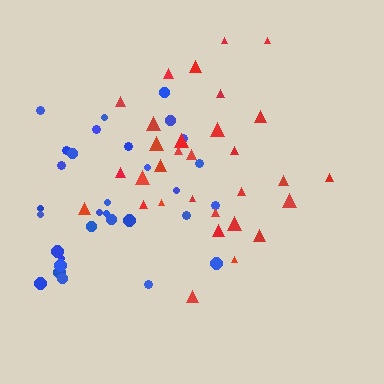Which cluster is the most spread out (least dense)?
Blue.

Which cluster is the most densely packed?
Red.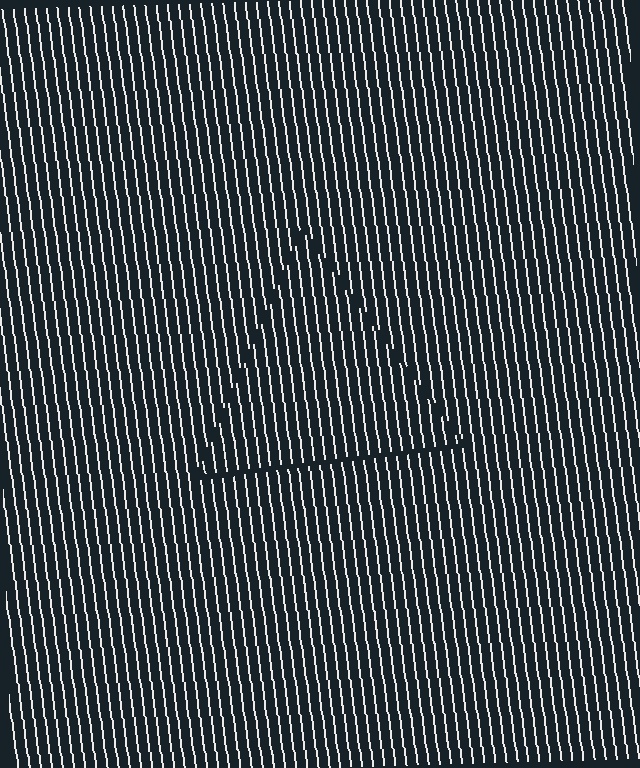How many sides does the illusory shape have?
3 sides — the line-ends trace a triangle.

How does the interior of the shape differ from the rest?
The interior of the shape contains the same grating, shifted by half a period — the contour is defined by the phase discontinuity where line-ends from the inner and outer gratings abut.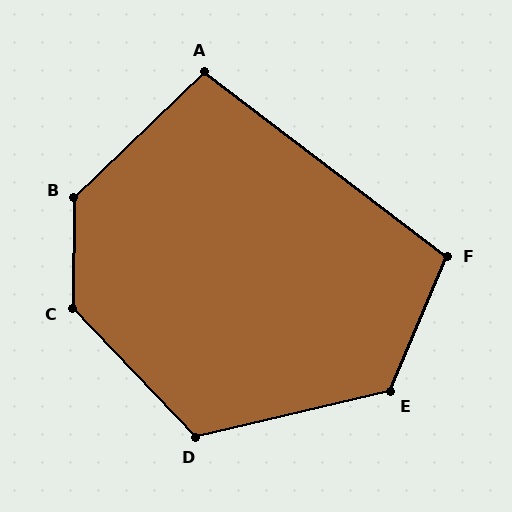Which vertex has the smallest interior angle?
A, at approximately 99 degrees.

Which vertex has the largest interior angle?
C, at approximately 135 degrees.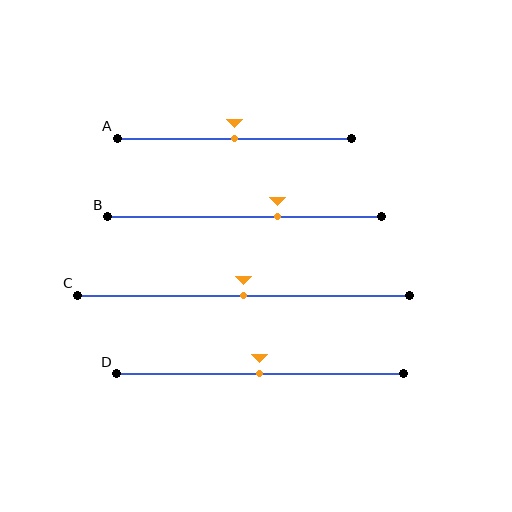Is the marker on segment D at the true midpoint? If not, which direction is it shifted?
Yes, the marker on segment D is at the true midpoint.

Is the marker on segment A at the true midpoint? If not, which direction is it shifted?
Yes, the marker on segment A is at the true midpoint.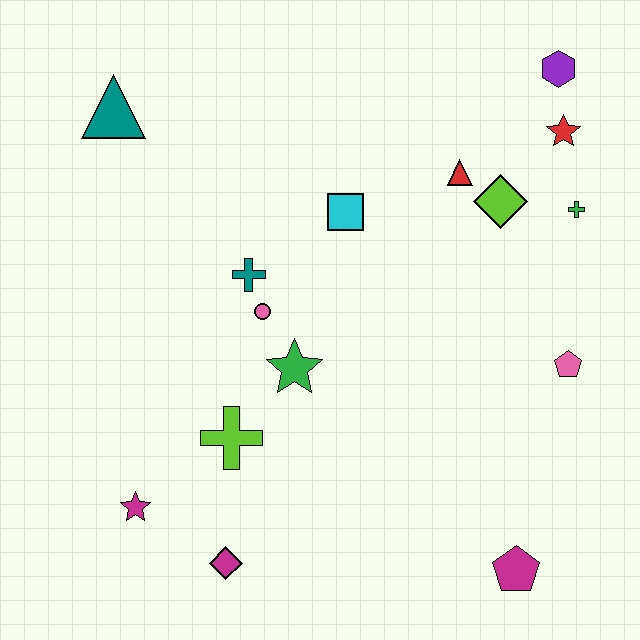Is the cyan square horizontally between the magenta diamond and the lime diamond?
Yes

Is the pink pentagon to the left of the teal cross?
No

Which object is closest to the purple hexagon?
The red star is closest to the purple hexagon.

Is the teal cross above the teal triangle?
No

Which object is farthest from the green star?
The purple hexagon is farthest from the green star.